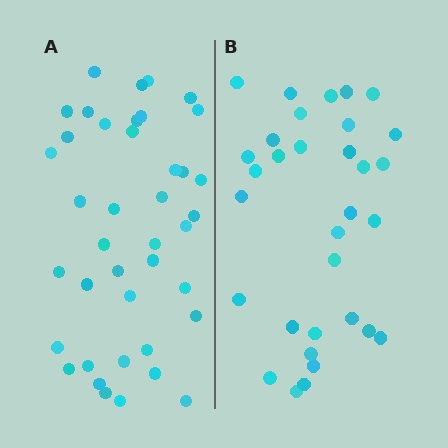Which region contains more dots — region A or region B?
Region A (the left region) has more dots.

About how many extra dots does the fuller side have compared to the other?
Region A has roughly 8 or so more dots than region B.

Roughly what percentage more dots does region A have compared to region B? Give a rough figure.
About 25% more.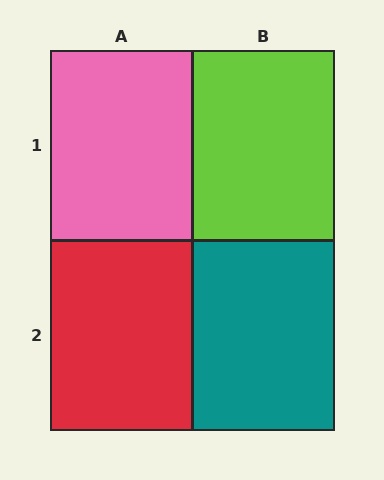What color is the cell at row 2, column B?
Teal.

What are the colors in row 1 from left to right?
Pink, lime.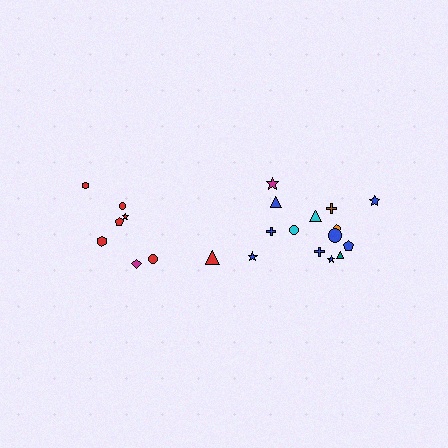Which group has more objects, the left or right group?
The right group.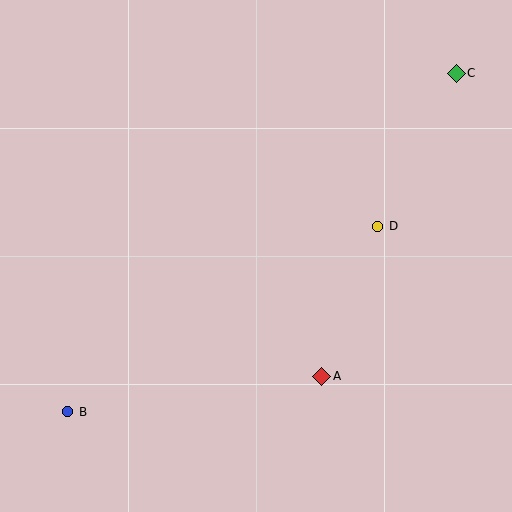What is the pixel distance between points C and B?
The distance between C and B is 515 pixels.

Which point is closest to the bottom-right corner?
Point A is closest to the bottom-right corner.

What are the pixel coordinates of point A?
Point A is at (322, 376).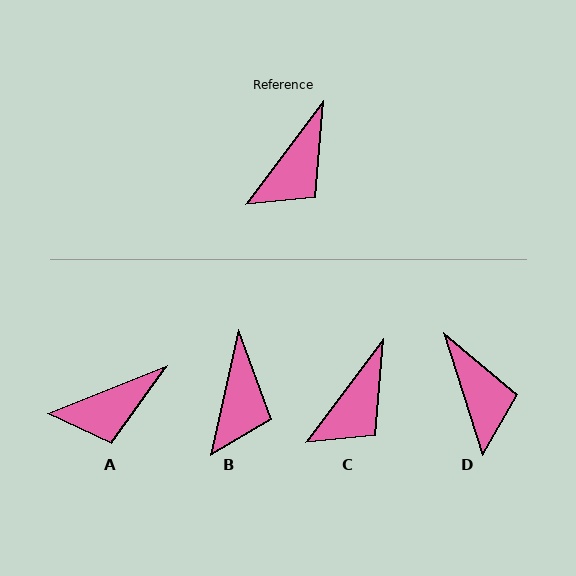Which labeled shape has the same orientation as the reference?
C.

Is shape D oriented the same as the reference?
No, it is off by about 55 degrees.